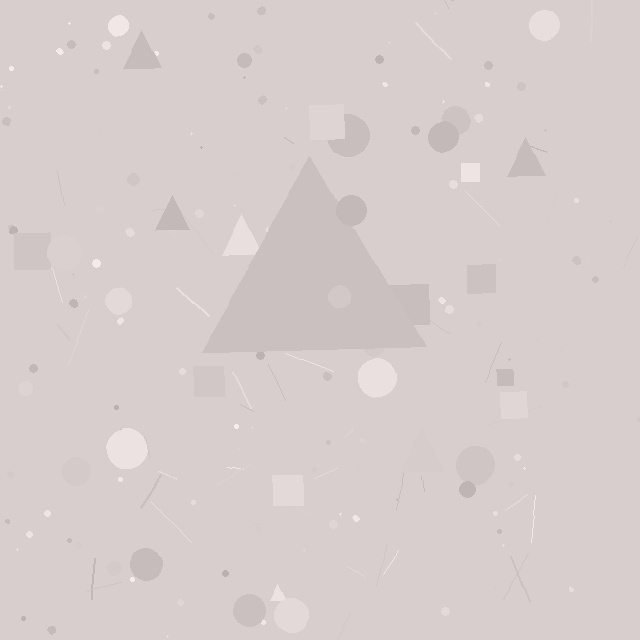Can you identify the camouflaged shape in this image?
The camouflaged shape is a triangle.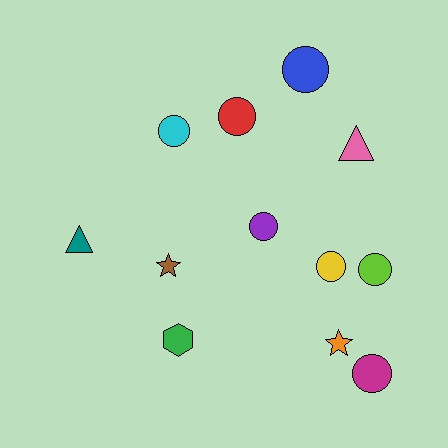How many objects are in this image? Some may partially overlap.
There are 12 objects.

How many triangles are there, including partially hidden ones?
There are 2 triangles.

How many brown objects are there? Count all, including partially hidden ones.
There is 1 brown object.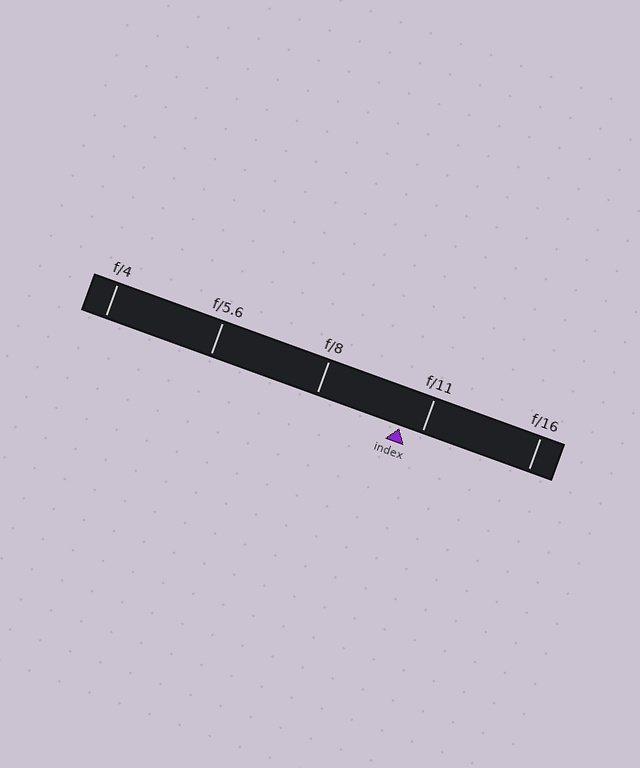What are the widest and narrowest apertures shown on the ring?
The widest aperture shown is f/4 and the narrowest is f/16.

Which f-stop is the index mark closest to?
The index mark is closest to f/11.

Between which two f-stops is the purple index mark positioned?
The index mark is between f/8 and f/11.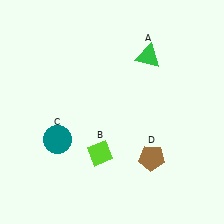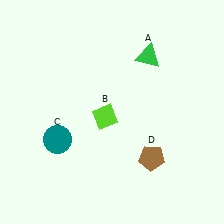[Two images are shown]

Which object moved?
The lime diamond (B) moved up.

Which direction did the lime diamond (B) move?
The lime diamond (B) moved up.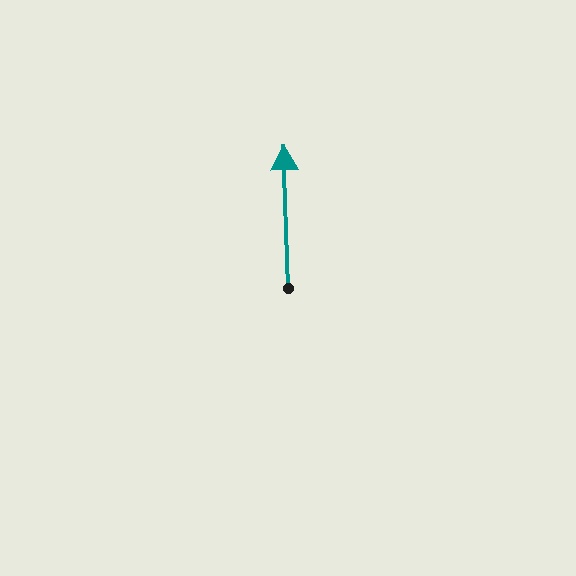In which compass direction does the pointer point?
North.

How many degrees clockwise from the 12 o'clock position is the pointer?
Approximately 358 degrees.